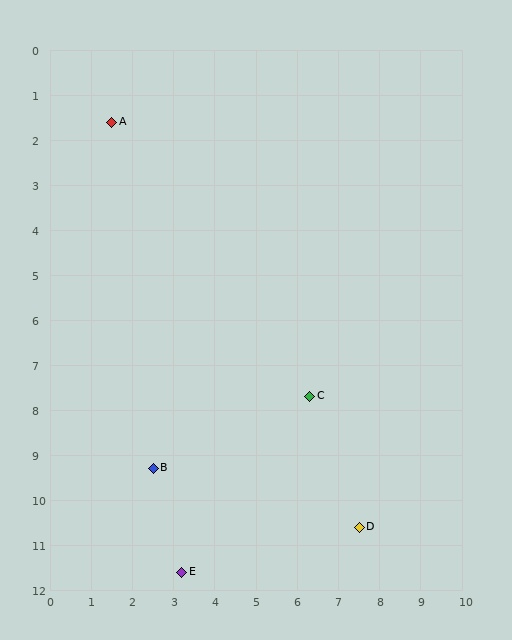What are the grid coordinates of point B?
Point B is at approximately (2.5, 9.3).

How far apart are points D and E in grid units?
Points D and E are about 4.4 grid units apart.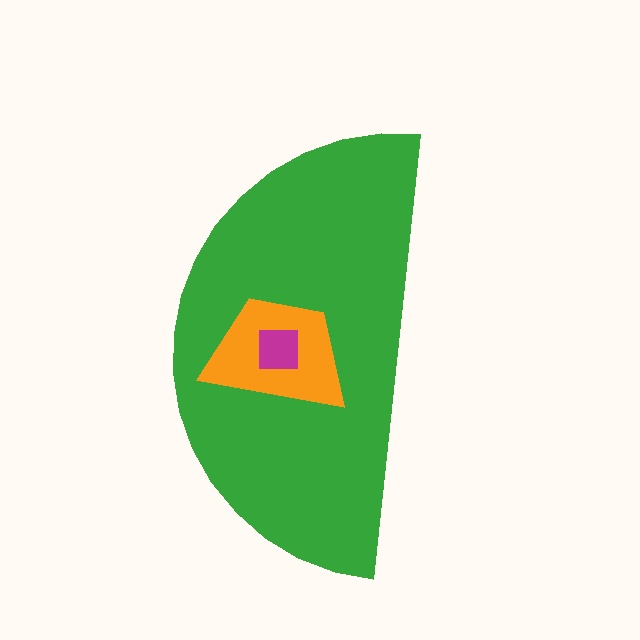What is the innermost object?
The magenta square.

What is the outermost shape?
The green semicircle.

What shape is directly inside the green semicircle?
The orange trapezoid.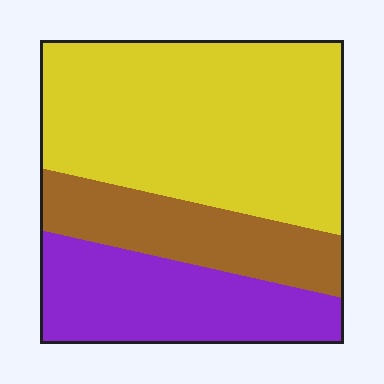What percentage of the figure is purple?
Purple takes up between a quarter and a half of the figure.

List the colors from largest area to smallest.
From largest to smallest: yellow, purple, brown.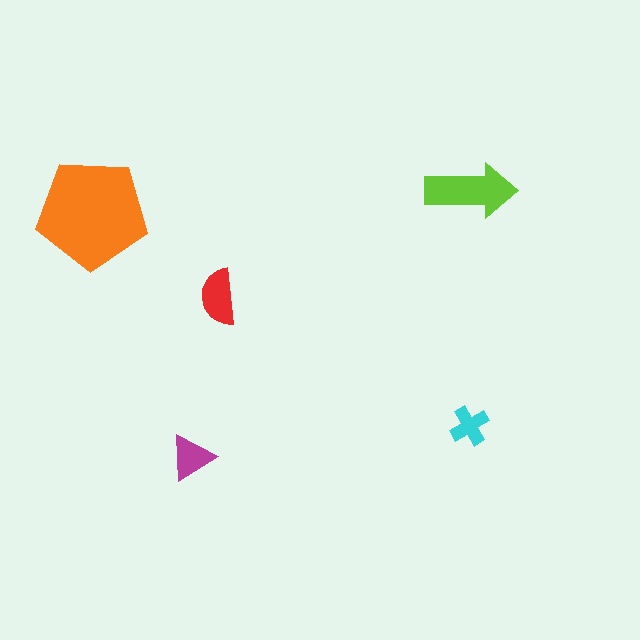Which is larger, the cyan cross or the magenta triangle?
The magenta triangle.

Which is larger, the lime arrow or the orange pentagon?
The orange pentagon.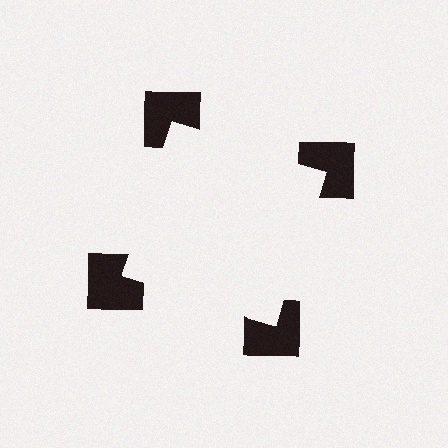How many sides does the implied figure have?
4 sides.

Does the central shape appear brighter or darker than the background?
It typically appears slightly brighter than the background, even though no actual brightness change is drawn.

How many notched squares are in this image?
There are 4 — one at each vertex of the illusory square.